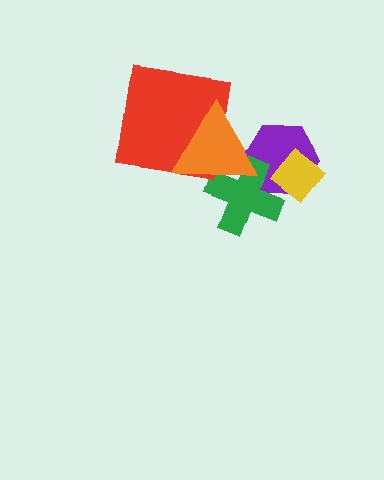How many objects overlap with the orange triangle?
3 objects overlap with the orange triangle.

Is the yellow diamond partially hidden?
Yes, it is partially covered by another shape.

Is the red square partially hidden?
Yes, it is partially covered by another shape.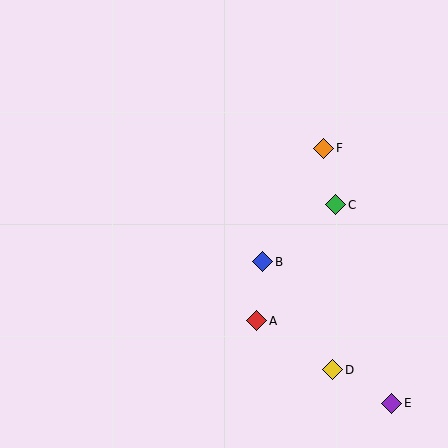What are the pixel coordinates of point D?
Point D is at (333, 370).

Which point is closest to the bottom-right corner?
Point E is closest to the bottom-right corner.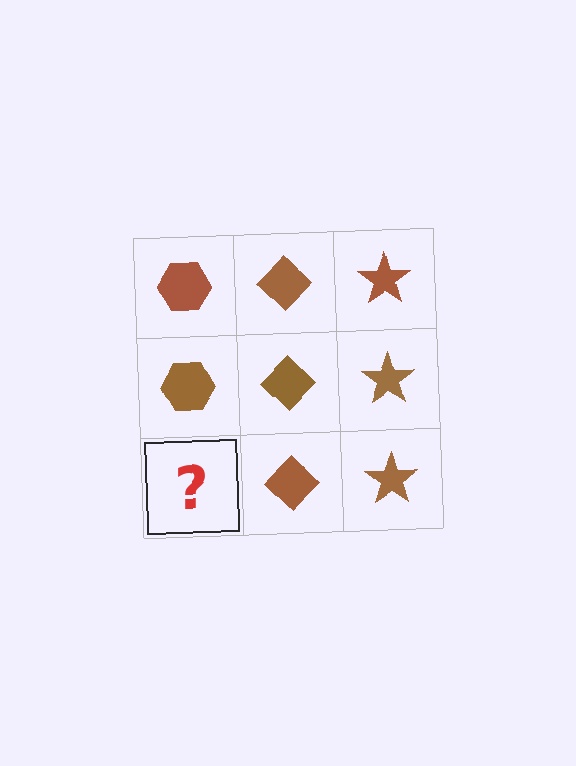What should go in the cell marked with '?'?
The missing cell should contain a brown hexagon.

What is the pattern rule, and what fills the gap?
The rule is that each column has a consistent shape. The gap should be filled with a brown hexagon.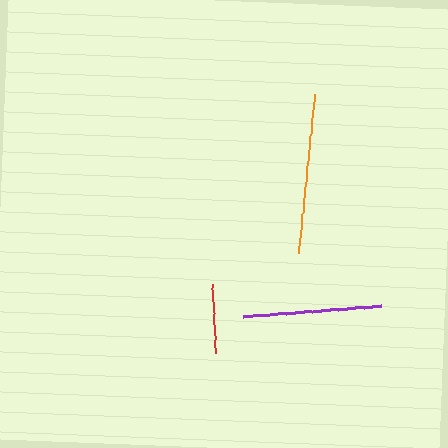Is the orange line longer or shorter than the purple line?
The orange line is longer than the purple line.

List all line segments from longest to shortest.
From longest to shortest: orange, purple, red.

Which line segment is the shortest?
The red line is the shortest at approximately 70 pixels.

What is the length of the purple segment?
The purple segment is approximately 139 pixels long.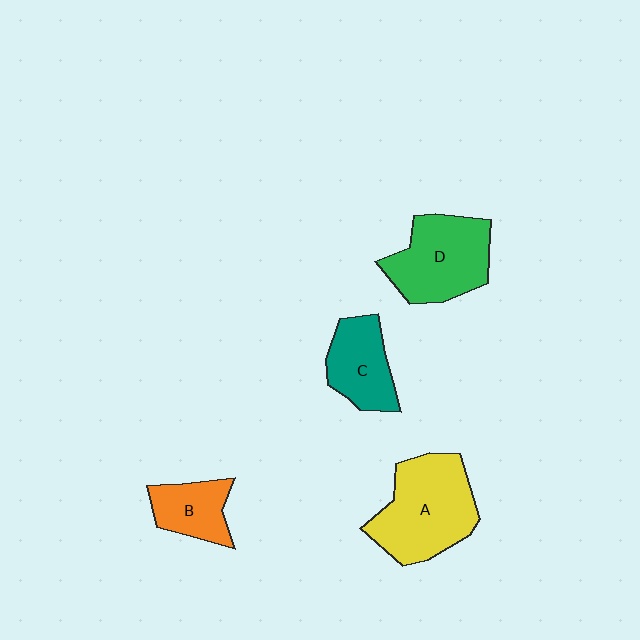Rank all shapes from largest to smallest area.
From largest to smallest: A (yellow), D (green), C (teal), B (orange).